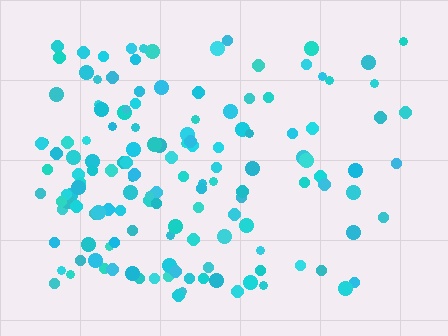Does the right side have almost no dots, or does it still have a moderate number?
Still a moderate number, just noticeably fewer than the left.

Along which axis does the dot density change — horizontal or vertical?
Horizontal.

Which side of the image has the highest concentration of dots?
The left.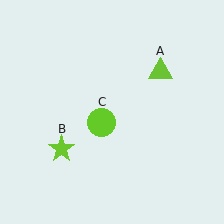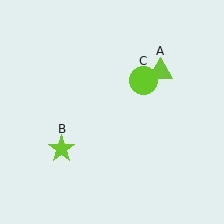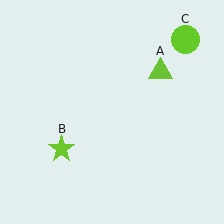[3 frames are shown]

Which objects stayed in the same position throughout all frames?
Lime triangle (object A) and lime star (object B) remained stationary.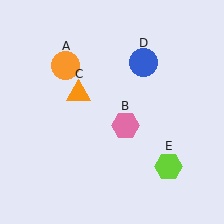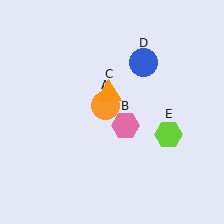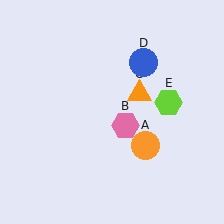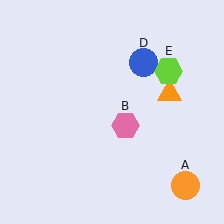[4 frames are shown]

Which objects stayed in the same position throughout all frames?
Pink hexagon (object B) and blue circle (object D) remained stationary.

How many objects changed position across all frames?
3 objects changed position: orange circle (object A), orange triangle (object C), lime hexagon (object E).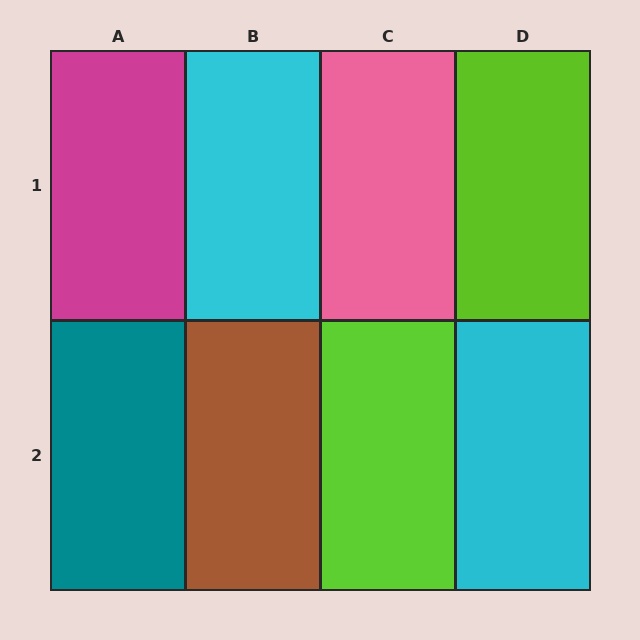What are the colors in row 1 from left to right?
Magenta, cyan, pink, lime.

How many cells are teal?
1 cell is teal.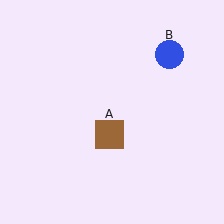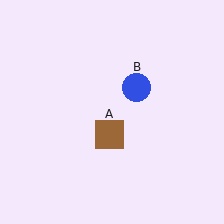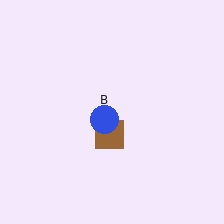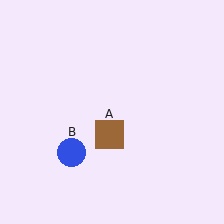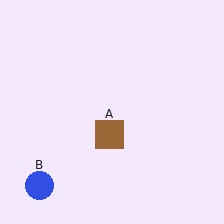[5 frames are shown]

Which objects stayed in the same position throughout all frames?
Brown square (object A) remained stationary.